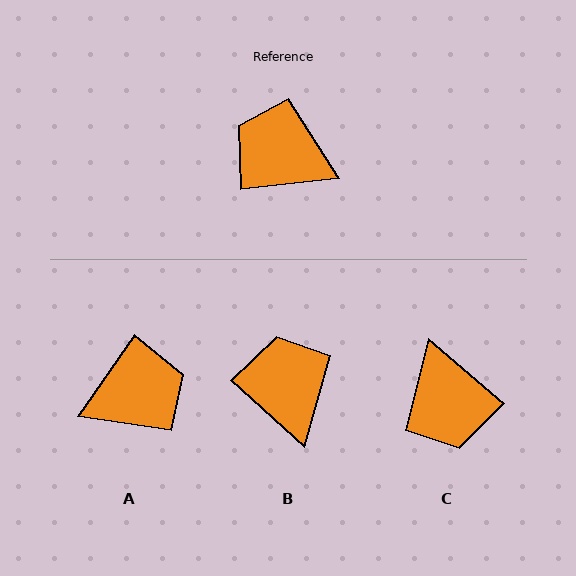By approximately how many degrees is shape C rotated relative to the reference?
Approximately 134 degrees counter-clockwise.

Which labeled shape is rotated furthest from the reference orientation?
C, about 134 degrees away.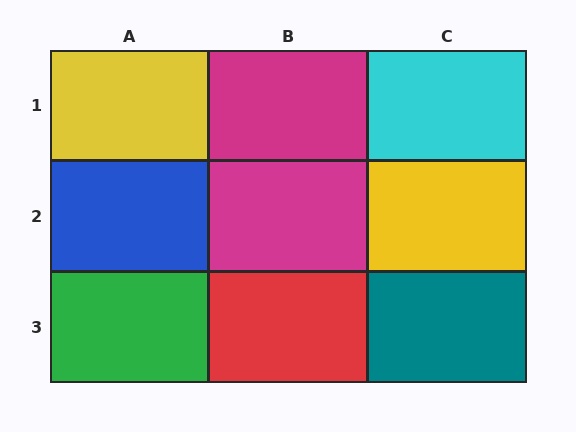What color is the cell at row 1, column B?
Magenta.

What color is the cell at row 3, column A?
Green.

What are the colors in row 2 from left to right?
Blue, magenta, yellow.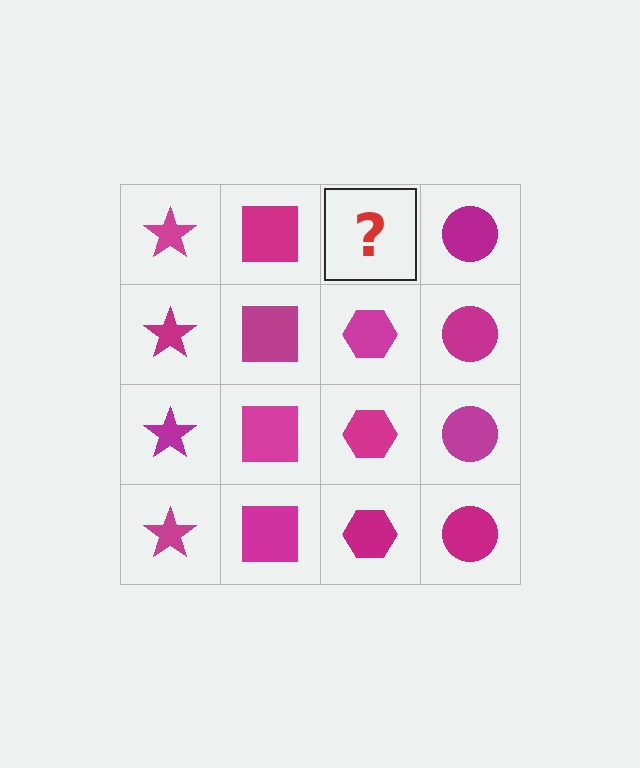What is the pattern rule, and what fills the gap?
The rule is that each column has a consistent shape. The gap should be filled with a magenta hexagon.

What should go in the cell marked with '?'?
The missing cell should contain a magenta hexagon.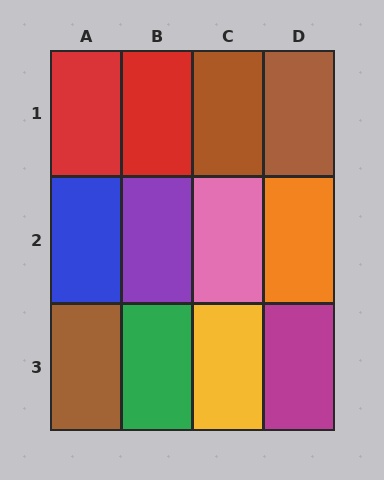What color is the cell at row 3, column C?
Yellow.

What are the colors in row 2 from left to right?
Blue, purple, pink, orange.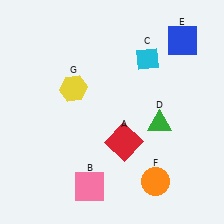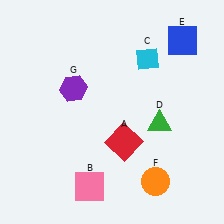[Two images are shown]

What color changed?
The hexagon (G) changed from yellow in Image 1 to purple in Image 2.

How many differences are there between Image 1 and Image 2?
There is 1 difference between the two images.